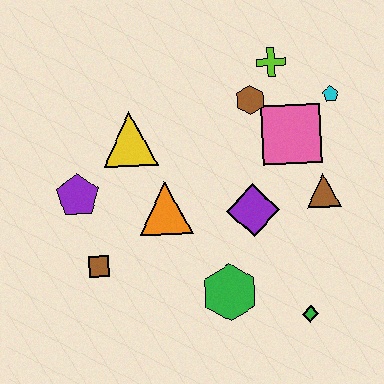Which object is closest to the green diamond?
The green hexagon is closest to the green diamond.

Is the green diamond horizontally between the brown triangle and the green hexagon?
Yes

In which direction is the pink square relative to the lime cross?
The pink square is below the lime cross.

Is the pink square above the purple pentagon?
Yes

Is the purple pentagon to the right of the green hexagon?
No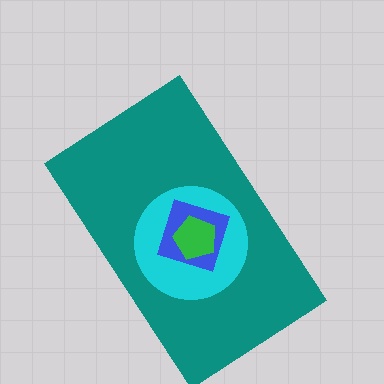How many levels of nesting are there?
4.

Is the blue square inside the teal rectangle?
Yes.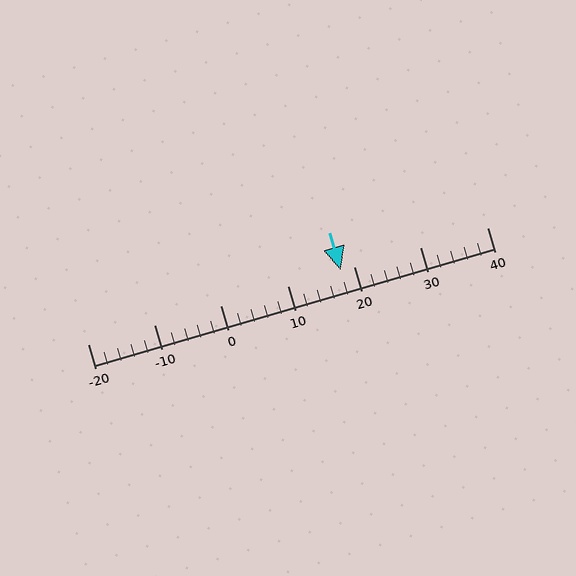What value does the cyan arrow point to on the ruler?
The cyan arrow points to approximately 18.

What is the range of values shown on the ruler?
The ruler shows values from -20 to 40.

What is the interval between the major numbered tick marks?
The major tick marks are spaced 10 units apart.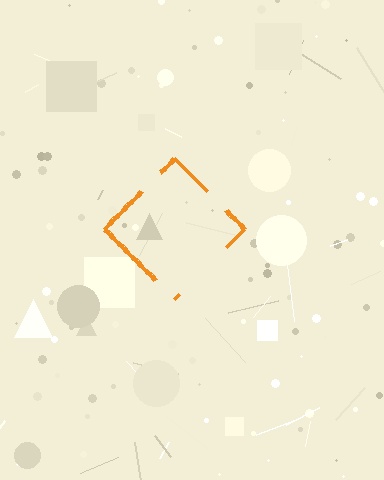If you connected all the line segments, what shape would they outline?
They would outline a diamond.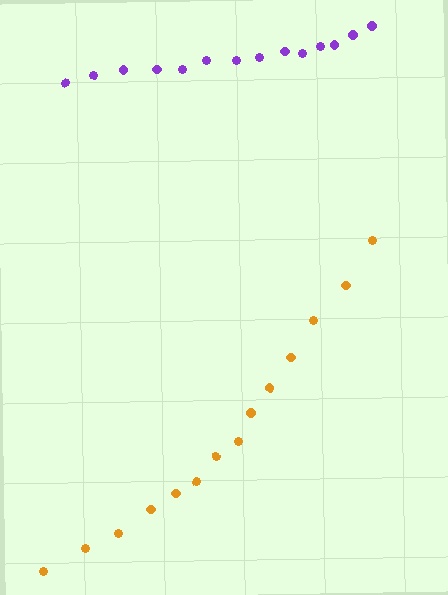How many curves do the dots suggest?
There are 2 distinct paths.